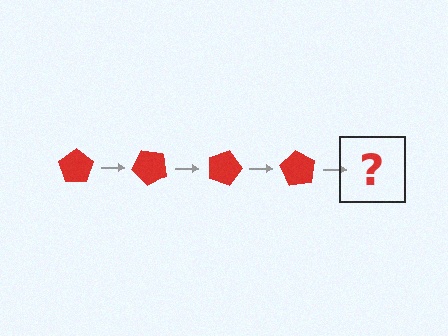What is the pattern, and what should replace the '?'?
The pattern is that the pentagon rotates 45 degrees each step. The '?' should be a red pentagon rotated 180 degrees.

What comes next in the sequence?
The next element should be a red pentagon rotated 180 degrees.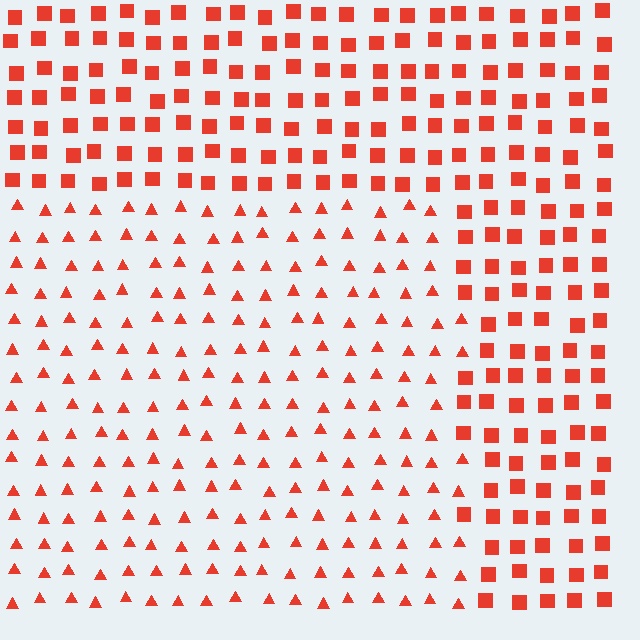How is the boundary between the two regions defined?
The boundary is defined by a change in element shape: triangles inside vs. squares outside. All elements share the same color and spacing.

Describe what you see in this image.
The image is filled with small red elements arranged in a uniform grid. A rectangle-shaped region contains triangles, while the surrounding area contains squares. The boundary is defined purely by the change in element shape.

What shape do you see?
I see a rectangle.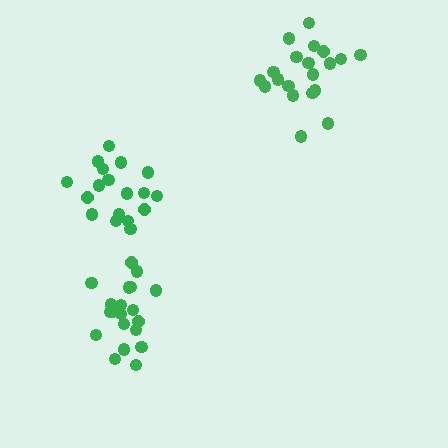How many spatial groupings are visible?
There are 3 spatial groupings.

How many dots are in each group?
Group 1: 20 dots, Group 2: 18 dots, Group 3: 21 dots (59 total).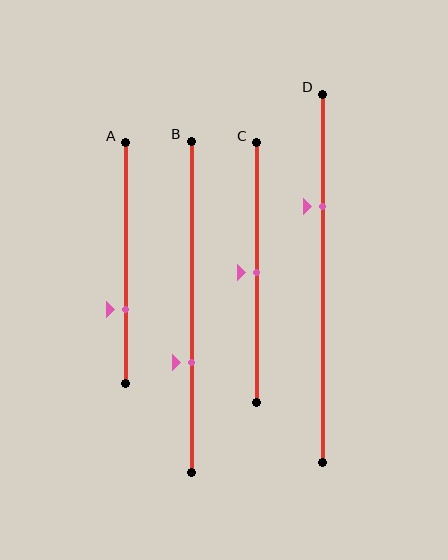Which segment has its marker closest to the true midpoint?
Segment C has its marker closest to the true midpoint.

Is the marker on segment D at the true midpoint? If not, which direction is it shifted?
No, the marker on segment D is shifted upward by about 20% of the segment length.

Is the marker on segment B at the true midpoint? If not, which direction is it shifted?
No, the marker on segment B is shifted downward by about 17% of the segment length.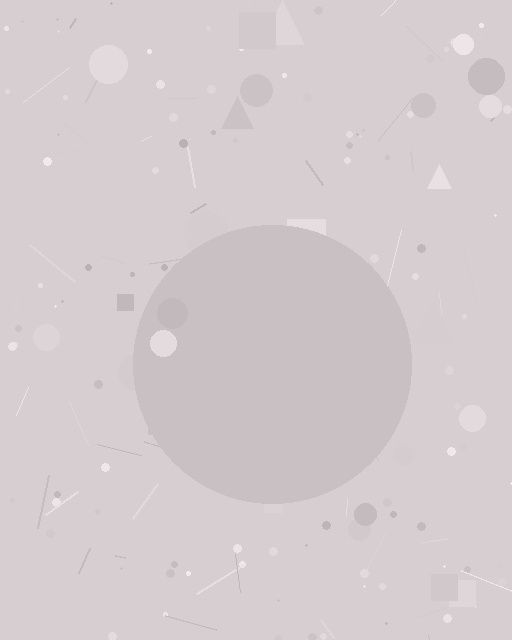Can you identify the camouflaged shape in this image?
The camouflaged shape is a circle.